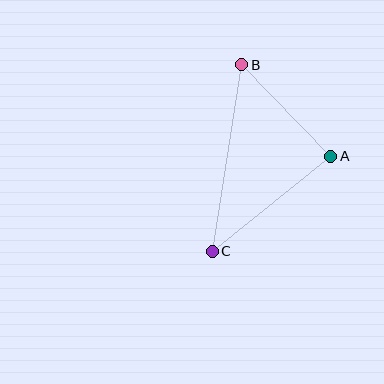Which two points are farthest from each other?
Points B and C are farthest from each other.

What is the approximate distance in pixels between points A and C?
The distance between A and C is approximately 152 pixels.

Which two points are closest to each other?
Points A and B are closest to each other.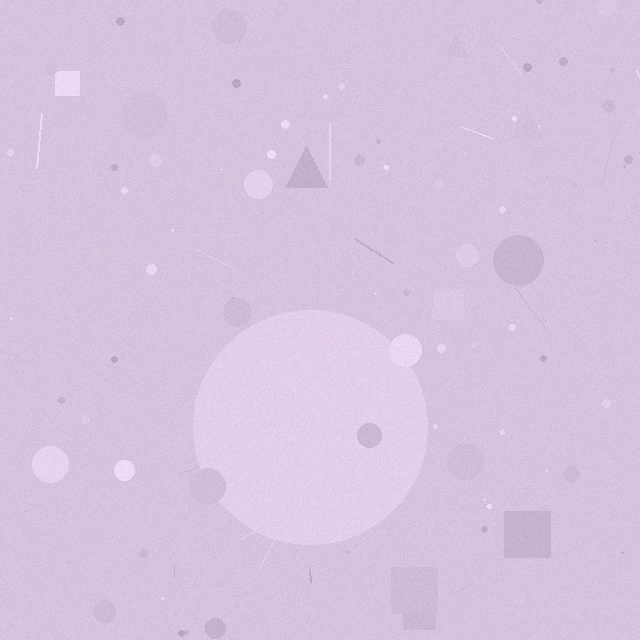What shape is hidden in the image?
A circle is hidden in the image.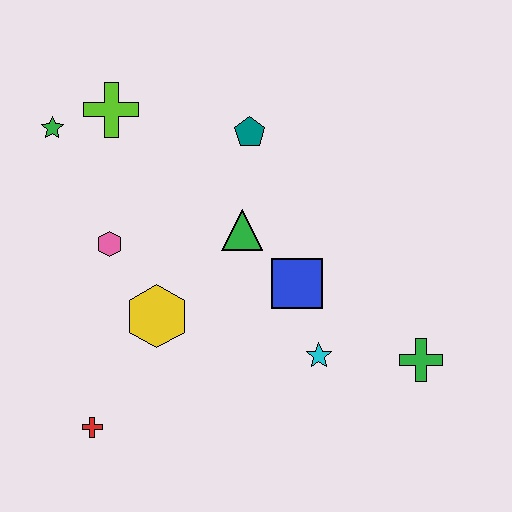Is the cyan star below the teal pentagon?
Yes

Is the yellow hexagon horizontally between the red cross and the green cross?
Yes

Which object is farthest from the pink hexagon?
The green cross is farthest from the pink hexagon.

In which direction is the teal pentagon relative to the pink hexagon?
The teal pentagon is to the right of the pink hexagon.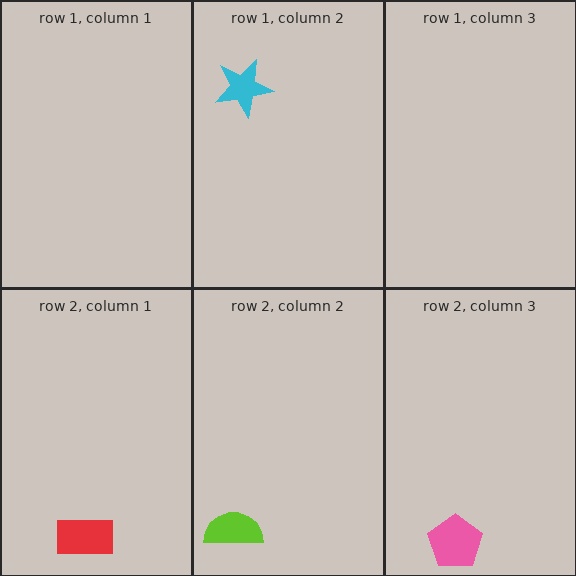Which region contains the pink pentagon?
The row 2, column 3 region.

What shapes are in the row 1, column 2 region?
The cyan star.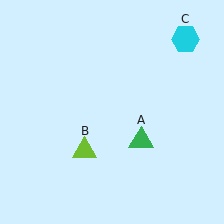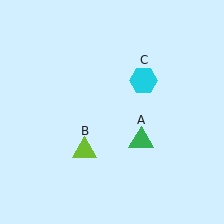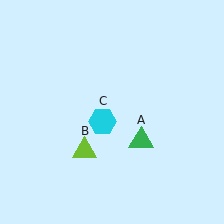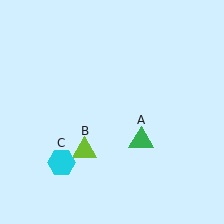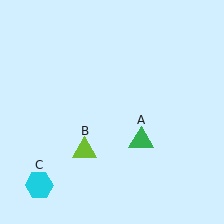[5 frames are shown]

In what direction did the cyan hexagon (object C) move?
The cyan hexagon (object C) moved down and to the left.